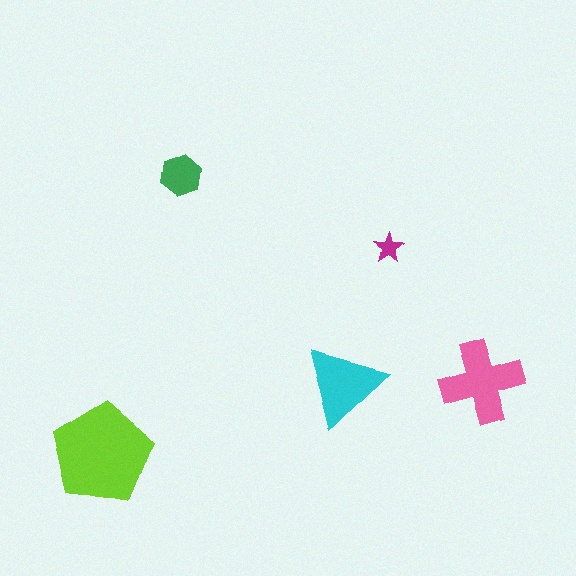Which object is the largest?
The lime pentagon.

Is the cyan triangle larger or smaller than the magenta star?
Larger.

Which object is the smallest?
The magenta star.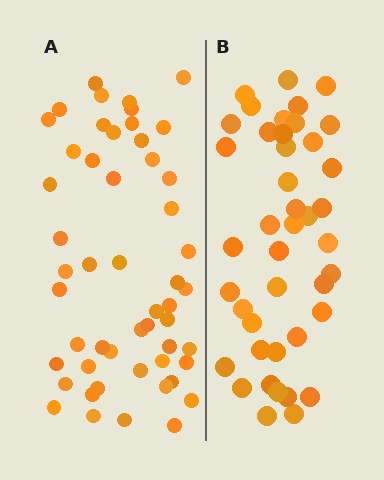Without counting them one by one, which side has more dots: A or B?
Region A (the left region) has more dots.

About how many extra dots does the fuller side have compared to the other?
Region A has roughly 10 or so more dots than region B.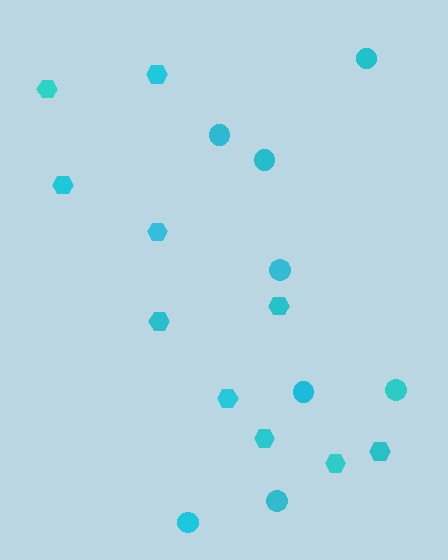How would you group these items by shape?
There are 2 groups: one group of hexagons (10) and one group of circles (8).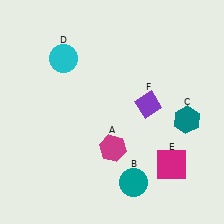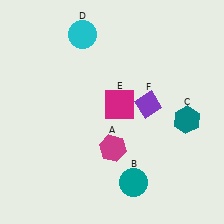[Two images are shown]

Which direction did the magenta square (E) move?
The magenta square (E) moved up.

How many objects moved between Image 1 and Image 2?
2 objects moved between the two images.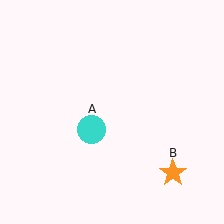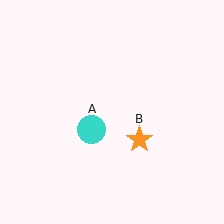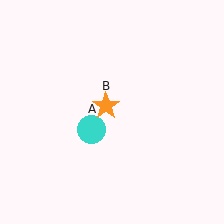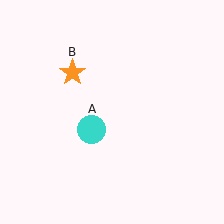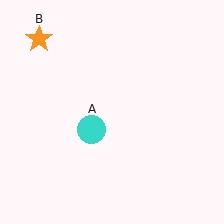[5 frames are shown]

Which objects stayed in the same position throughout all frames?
Cyan circle (object A) remained stationary.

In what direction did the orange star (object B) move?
The orange star (object B) moved up and to the left.